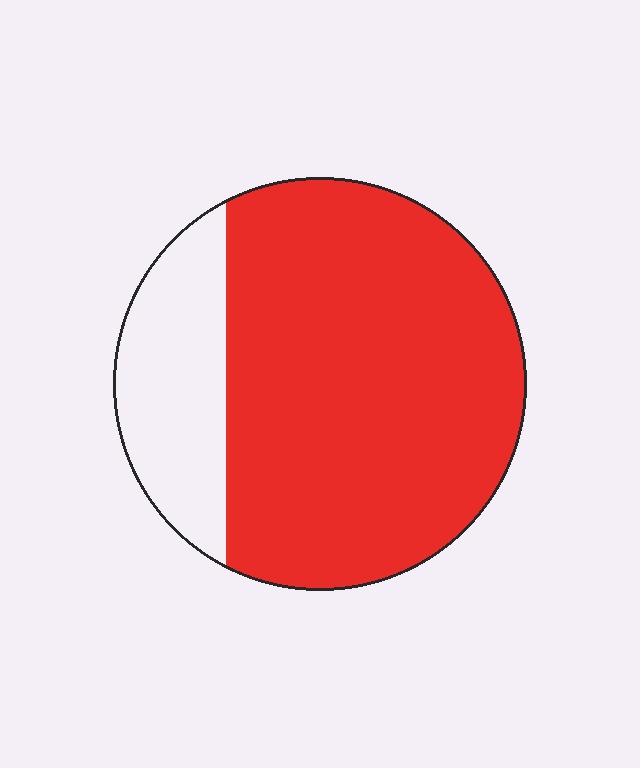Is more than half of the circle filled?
Yes.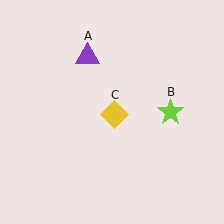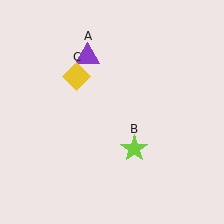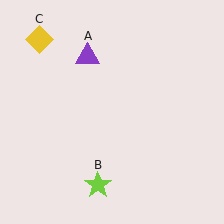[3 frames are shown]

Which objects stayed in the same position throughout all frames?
Purple triangle (object A) remained stationary.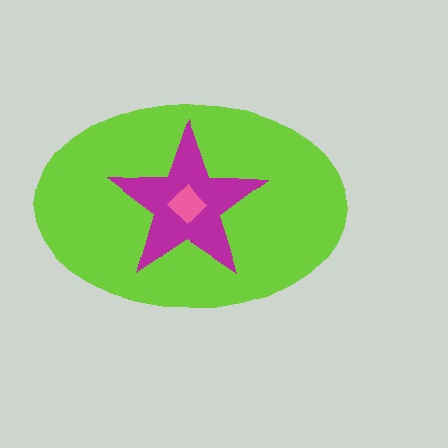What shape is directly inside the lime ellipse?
The magenta star.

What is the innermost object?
The pink diamond.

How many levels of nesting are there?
3.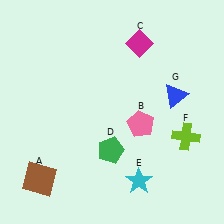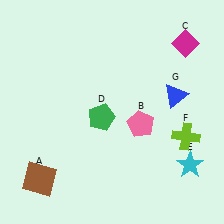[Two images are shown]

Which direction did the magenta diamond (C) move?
The magenta diamond (C) moved right.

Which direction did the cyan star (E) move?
The cyan star (E) moved right.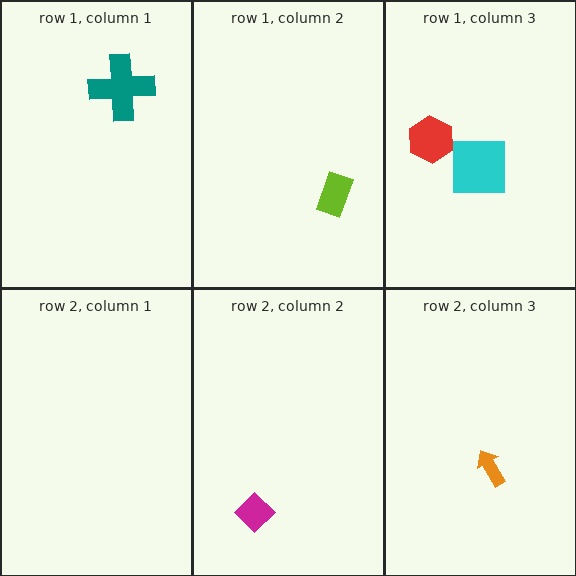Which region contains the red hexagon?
The row 1, column 3 region.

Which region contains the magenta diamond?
The row 2, column 2 region.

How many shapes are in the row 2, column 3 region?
1.